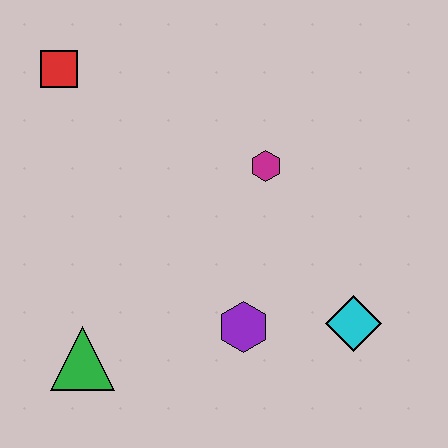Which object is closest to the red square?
The magenta hexagon is closest to the red square.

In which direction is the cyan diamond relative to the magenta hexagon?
The cyan diamond is below the magenta hexagon.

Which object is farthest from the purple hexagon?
The red square is farthest from the purple hexagon.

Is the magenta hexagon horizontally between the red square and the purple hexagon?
No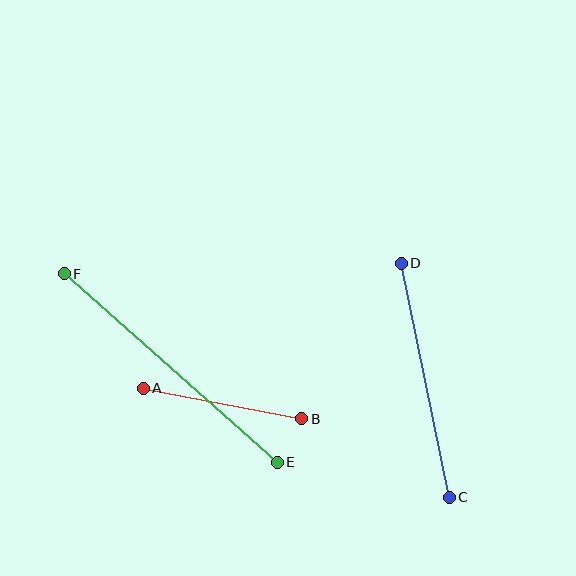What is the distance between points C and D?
The distance is approximately 239 pixels.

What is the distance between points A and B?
The distance is approximately 161 pixels.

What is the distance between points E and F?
The distance is approximately 284 pixels.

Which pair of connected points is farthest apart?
Points E and F are farthest apart.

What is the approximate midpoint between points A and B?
The midpoint is at approximately (223, 403) pixels.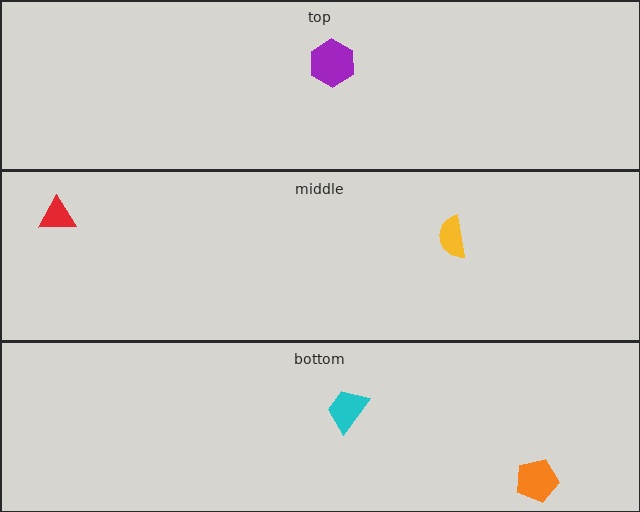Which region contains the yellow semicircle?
The middle region.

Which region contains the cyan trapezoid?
The bottom region.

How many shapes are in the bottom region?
2.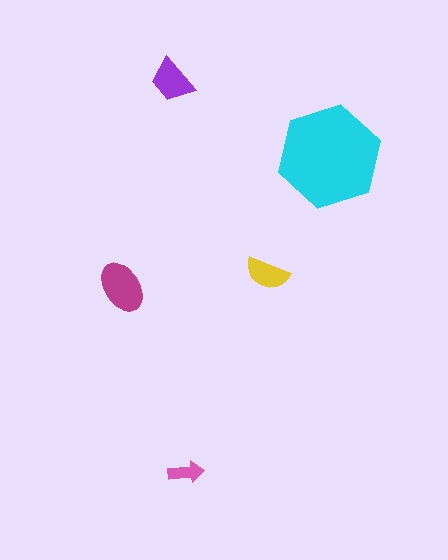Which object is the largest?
The cyan hexagon.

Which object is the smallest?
The pink arrow.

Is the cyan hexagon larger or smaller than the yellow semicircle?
Larger.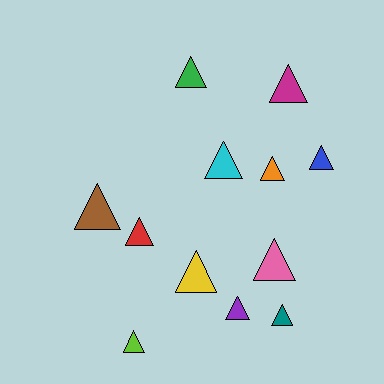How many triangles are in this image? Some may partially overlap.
There are 12 triangles.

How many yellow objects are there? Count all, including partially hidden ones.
There is 1 yellow object.